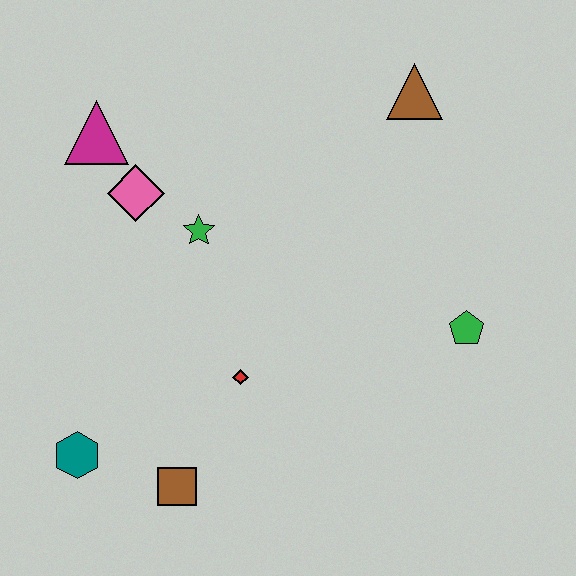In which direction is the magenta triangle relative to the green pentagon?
The magenta triangle is to the left of the green pentagon.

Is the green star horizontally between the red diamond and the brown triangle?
No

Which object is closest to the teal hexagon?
The brown square is closest to the teal hexagon.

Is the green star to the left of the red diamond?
Yes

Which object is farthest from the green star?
The green pentagon is farthest from the green star.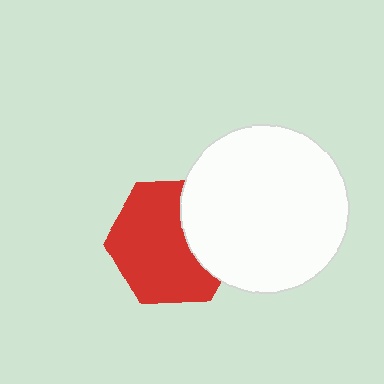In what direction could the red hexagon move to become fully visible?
The red hexagon could move left. That would shift it out from behind the white circle entirely.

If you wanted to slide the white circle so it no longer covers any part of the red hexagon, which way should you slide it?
Slide it right — that is the most direct way to separate the two shapes.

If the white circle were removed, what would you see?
You would see the complete red hexagon.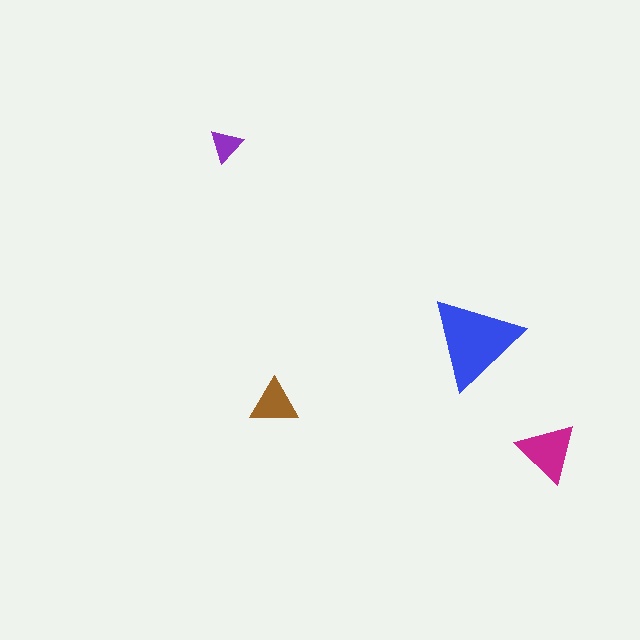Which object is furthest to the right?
The magenta triangle is rightmost.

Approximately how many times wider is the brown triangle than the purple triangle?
About 1.5 times wider.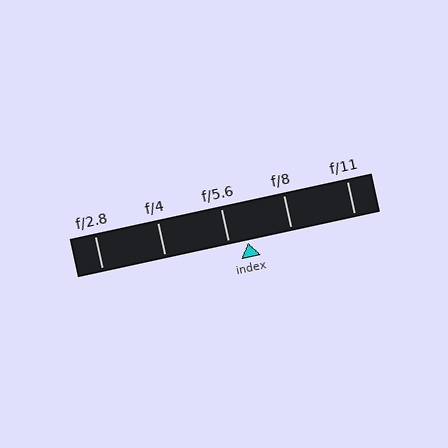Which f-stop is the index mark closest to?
The index mark is closest to f/5.6.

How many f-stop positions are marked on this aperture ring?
There are 5 f-stop positions marked.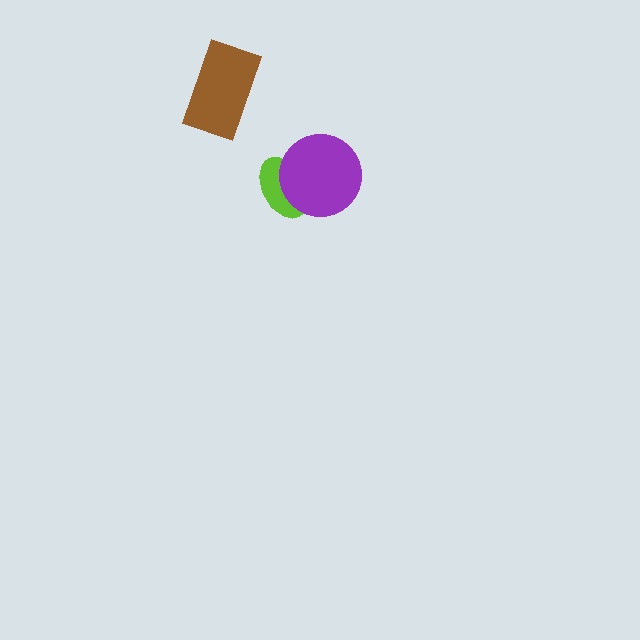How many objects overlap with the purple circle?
1 object overlaps with the purple circle.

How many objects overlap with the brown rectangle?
0 objects overlap with the brown rectangle.